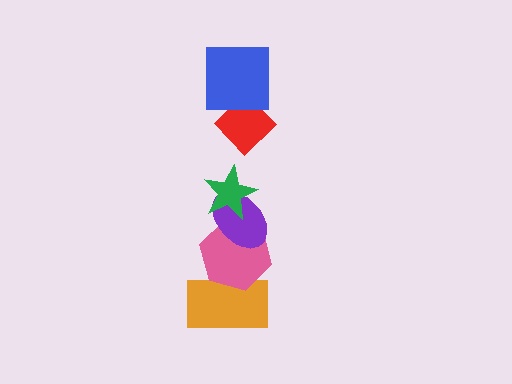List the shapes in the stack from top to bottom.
From top to bottom: the blue square, the red diamond, the green star, the purple ellipse, the pink hexagon, the orange rectangle.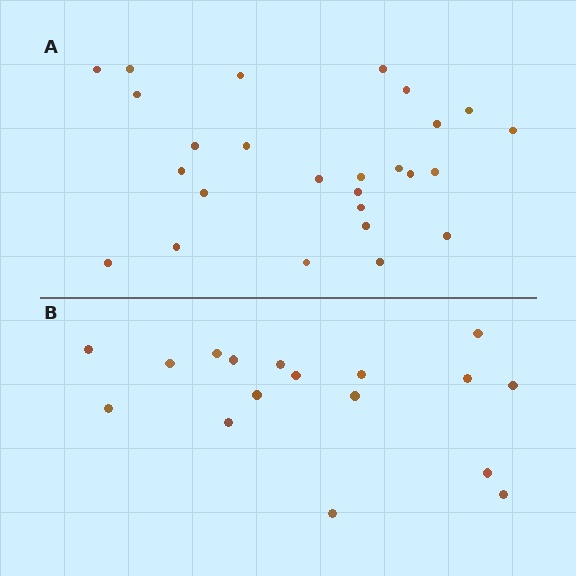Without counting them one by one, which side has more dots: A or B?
Region A (the top region) has more dots.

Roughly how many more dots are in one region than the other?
Region A has roughly 8 or so more dots than region B.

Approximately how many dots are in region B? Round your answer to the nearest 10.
About 20 dots. (The exact count is 17, which rounds to 20.)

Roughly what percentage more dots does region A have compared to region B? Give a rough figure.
About 55% more.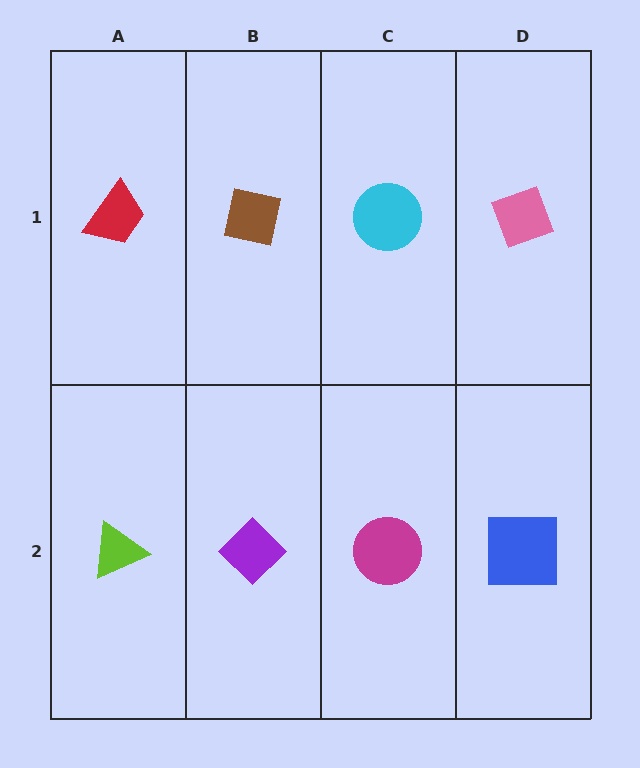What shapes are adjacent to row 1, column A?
A lime triangle (row 2, column A), a brown square (row 1, column B).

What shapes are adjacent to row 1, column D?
A blue square (row 2, column D), a cyan circle (row 1, column C).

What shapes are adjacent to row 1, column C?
A magenta circle (row 2, column C), a brown square (row 1, column B), a pink diamond (row 1, column D).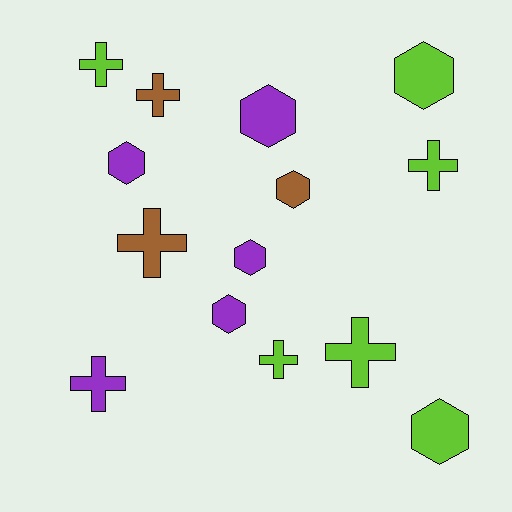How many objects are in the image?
There are 14 objects.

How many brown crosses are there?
There are 2 brown crosses.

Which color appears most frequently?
Lime, with 6 objects.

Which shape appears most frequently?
Hexagon, with 7 objects.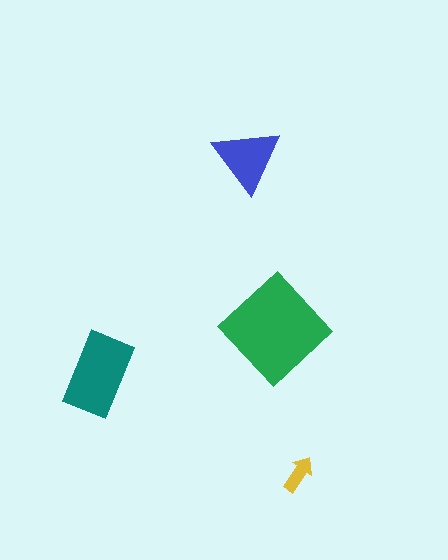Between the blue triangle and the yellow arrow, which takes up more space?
The blue triangle.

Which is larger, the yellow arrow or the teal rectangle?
The teal rectangle.